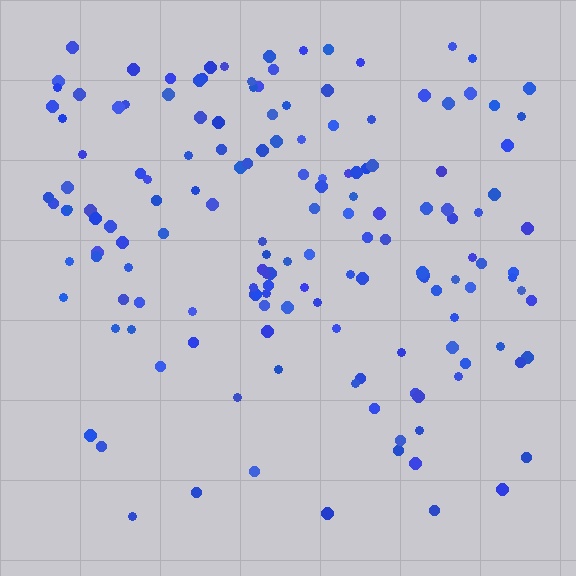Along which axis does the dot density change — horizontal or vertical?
Vertical.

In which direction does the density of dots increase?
From bottom to top, with the top side densest.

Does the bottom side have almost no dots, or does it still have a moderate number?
Still a moderate number, just noticeably fewer than the top.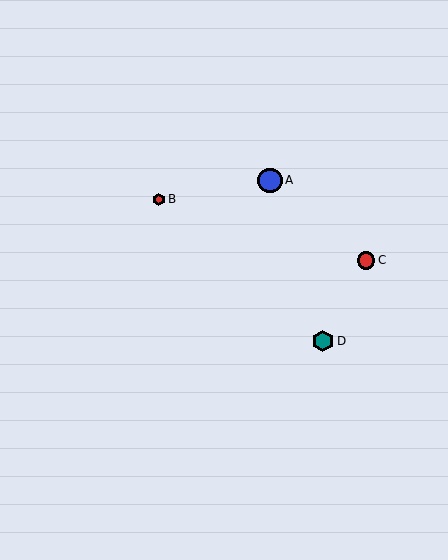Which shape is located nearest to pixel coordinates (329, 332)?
The teal hexagon (labeled D) at (323, 341) is nearest to that location.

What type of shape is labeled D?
Shape D is a teal hexagon.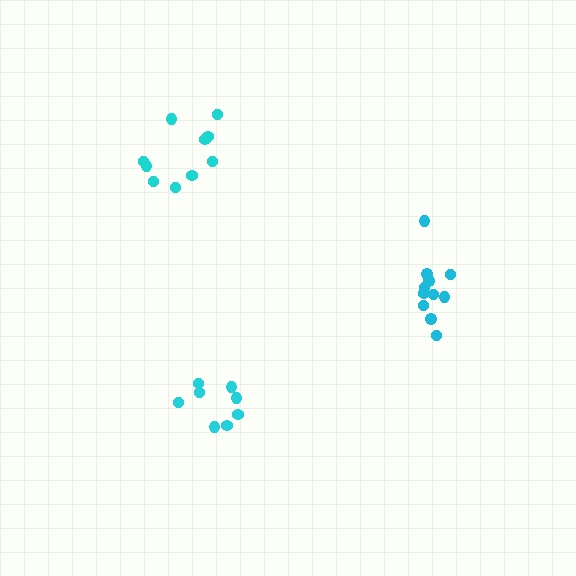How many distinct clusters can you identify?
There are 3 distinct clusters.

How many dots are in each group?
Group 1: 11 dots, Group 2: 8 dots, Group 3: 11 dots (30 total).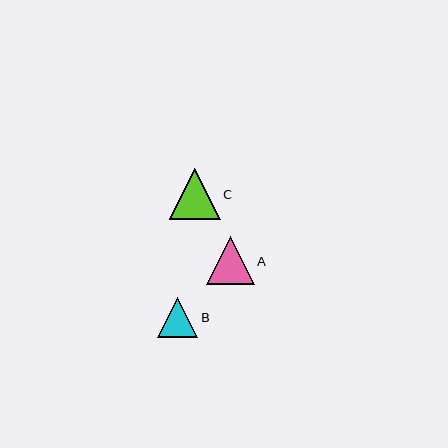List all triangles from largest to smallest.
From largest to smallest: C, A, B.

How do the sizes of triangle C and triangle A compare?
Triangle C and triangle A are approximately the same size.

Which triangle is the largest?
Triangle C is the largest with a size of approximately 51 pixels.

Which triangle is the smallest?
Triangle B is the smallest with a size of approximately 40 pixels.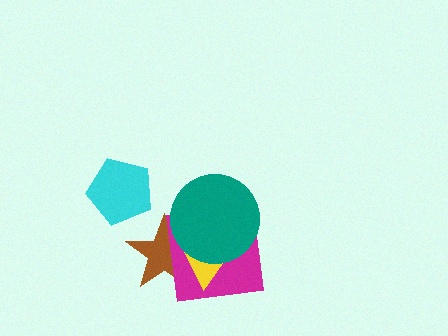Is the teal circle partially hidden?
No, no other shape covers it.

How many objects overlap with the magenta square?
3 objects overlap with the magenta square.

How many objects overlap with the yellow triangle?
3 objects overlap with the yellow triangle.